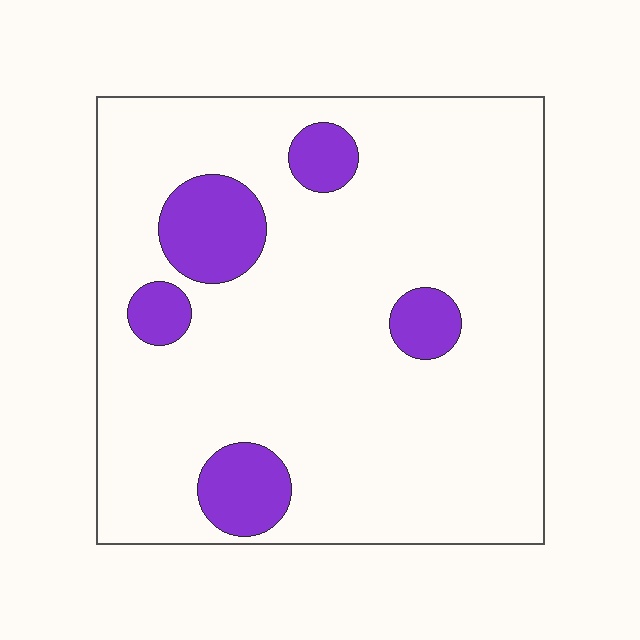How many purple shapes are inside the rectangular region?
5.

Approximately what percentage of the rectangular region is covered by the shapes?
Approximately 15%.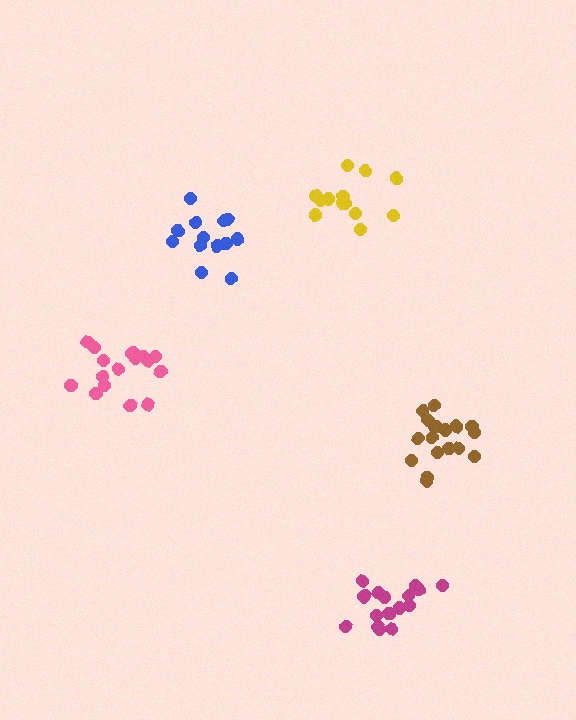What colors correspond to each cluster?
The clusters are colored: yellow, pink, magenta, blue, brown.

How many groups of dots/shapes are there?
There are 5 groups.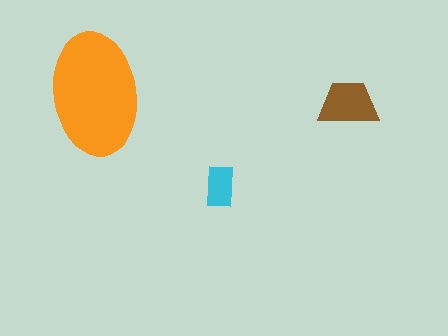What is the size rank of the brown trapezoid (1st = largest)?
2nd.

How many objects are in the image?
There are 3 objects in the image.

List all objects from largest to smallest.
The orange ellipse, the brown trapezoid, the cyan rectangle.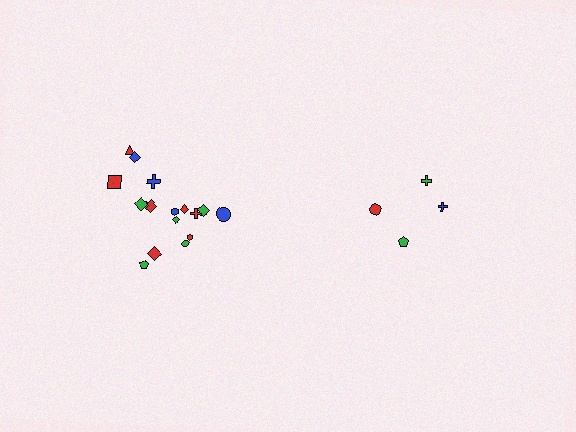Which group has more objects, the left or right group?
The left group.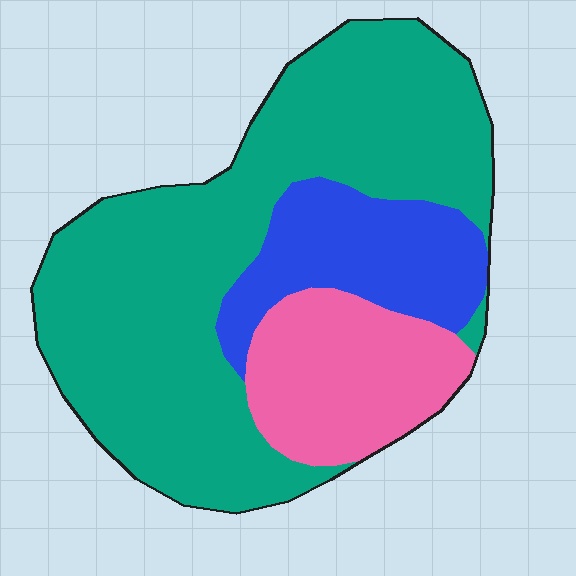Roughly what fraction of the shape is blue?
Blue takes up about one sixth (1/6) of the shape.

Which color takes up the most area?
Teal, at roughly 65%.